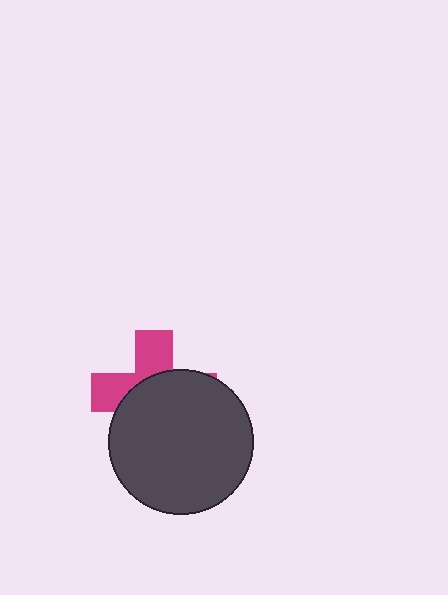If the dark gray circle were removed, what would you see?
You would see the complete magenta cross.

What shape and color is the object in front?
The object in front is a dark gray circle.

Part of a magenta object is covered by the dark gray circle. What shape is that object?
It is a cross.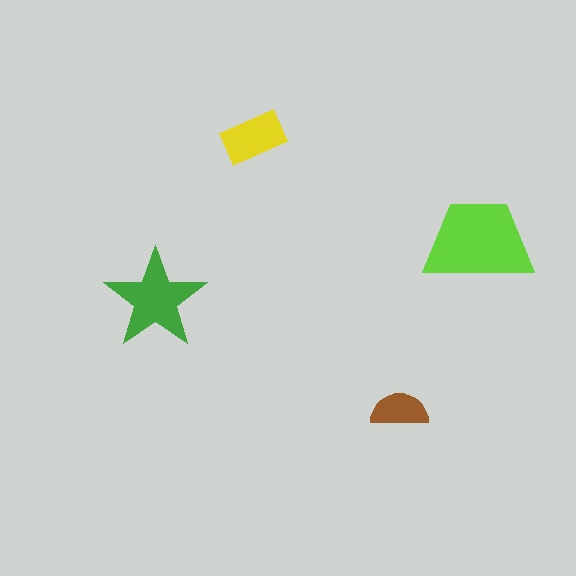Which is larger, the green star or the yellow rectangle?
The green star.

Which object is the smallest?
The brown semicircle.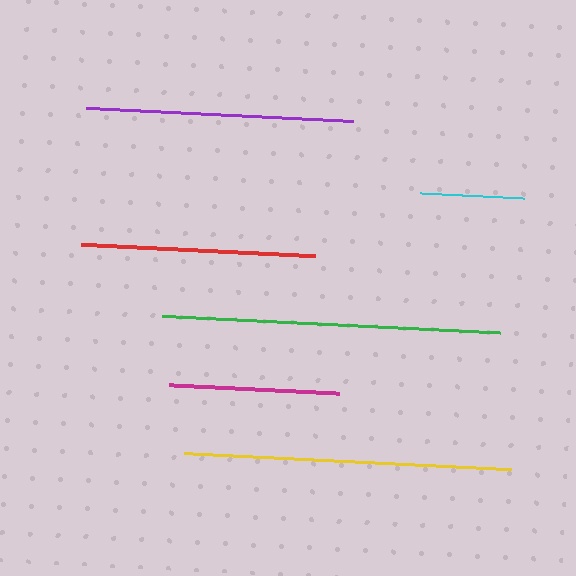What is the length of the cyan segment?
The cyan segment is approximately 104 pixels long.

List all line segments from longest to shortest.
From longest to shortest: green, yellow, purple, red, magenta, cyan.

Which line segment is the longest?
The green line is the longest at approximately 338 pixels.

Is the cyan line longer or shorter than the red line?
The red line is longer than the cyan line.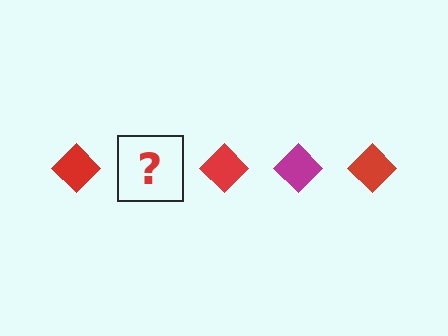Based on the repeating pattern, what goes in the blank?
The blank should be a magenta diamond.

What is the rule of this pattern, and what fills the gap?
The rule is that the pattern cycles through red, magenta diamonds. The gap should be filled with a magenta diamond.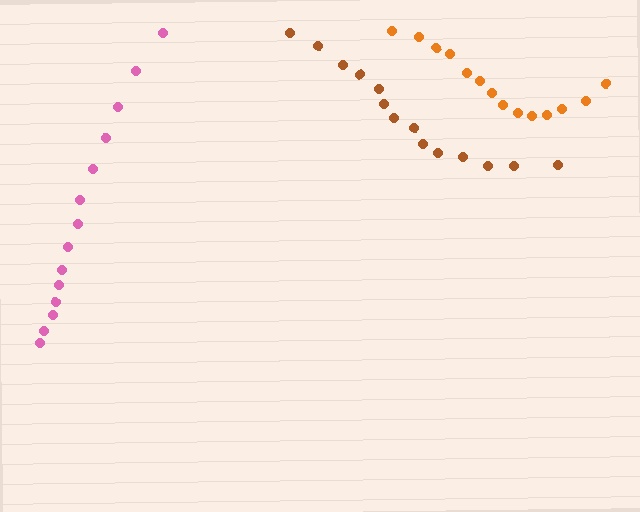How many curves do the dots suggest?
There are 3 distinct paths.